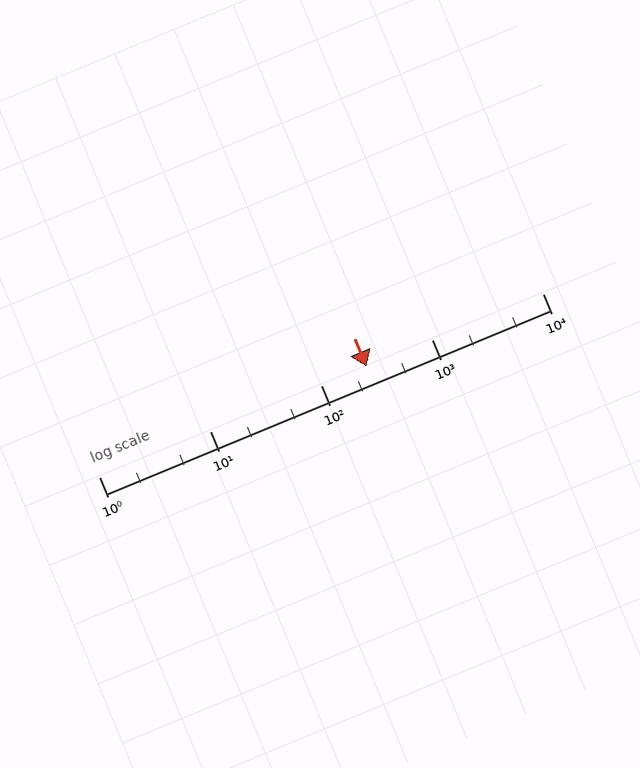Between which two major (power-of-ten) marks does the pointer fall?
The pointer is between 100 and 1000.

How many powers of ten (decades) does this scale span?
The scale spans 4 decades, from 1 to 10000.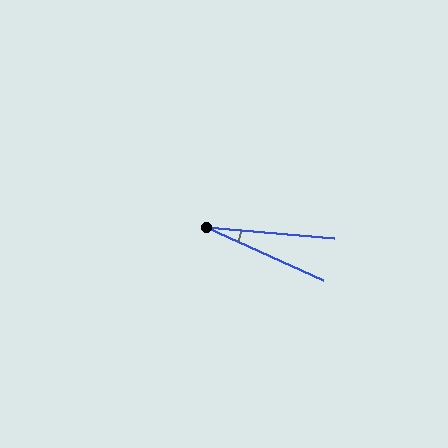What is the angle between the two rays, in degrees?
Approximately 20 degrees.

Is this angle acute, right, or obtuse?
It is acute.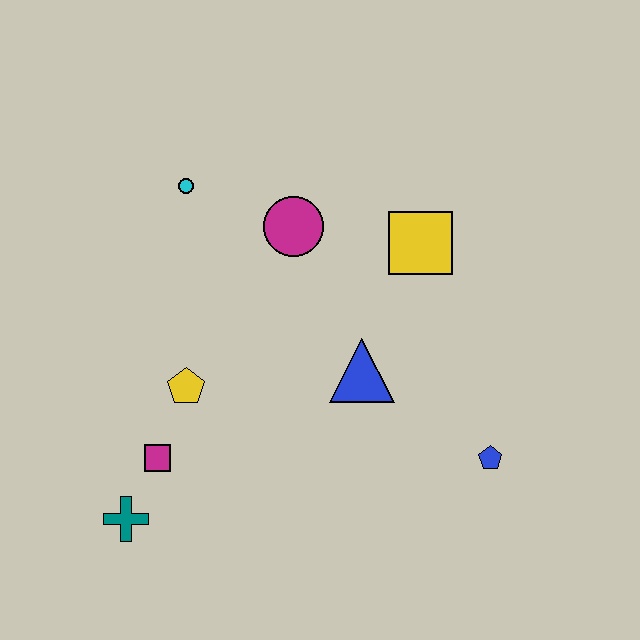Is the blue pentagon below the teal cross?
No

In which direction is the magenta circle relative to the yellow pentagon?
The magenta circle is above the yellow pentagon.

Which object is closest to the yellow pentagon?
The magenta square is closest to the yellow pentagon.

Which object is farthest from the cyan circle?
The blue pentagon is farthest from the cyan circle.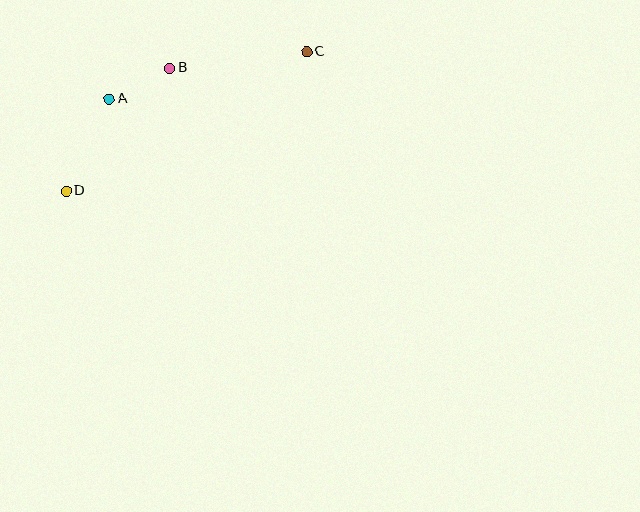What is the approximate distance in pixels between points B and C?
The distance between B and C is approximately 138 pixels.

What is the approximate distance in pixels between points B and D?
The distance between B and D is approximately 161 pixels.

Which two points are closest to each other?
Points A and B are closest to each other.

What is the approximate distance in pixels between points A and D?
The distance between A and D is approximately 102 pixels.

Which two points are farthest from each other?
Points C and D are farthest from each other.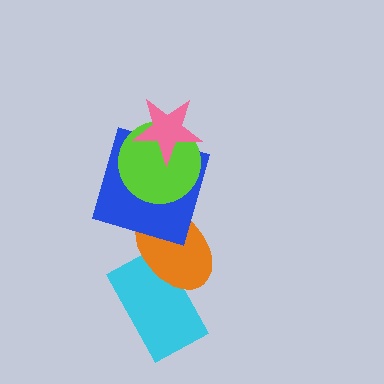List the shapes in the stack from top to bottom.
From top to bottom: the pink star, the lime circle, the blue square, the orange ellipse, the cyan rectangle.